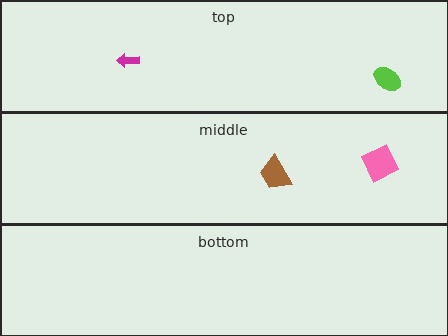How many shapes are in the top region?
2.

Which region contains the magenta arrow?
The top region.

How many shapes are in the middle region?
2.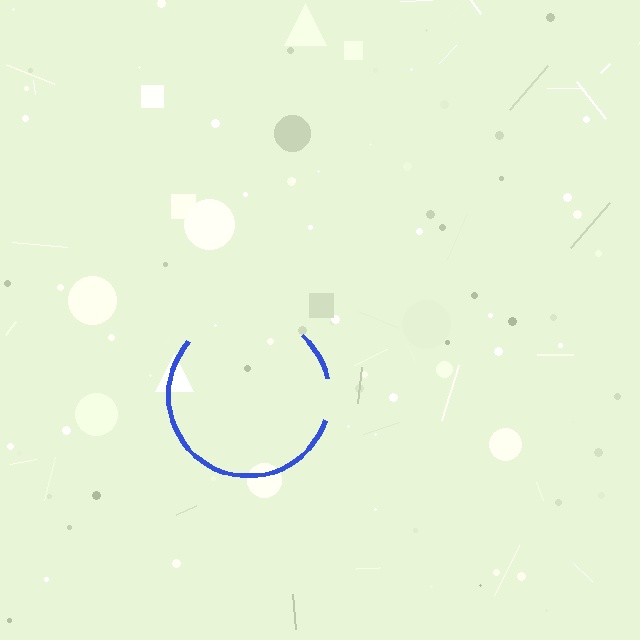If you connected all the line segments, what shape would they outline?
They would outline a circle.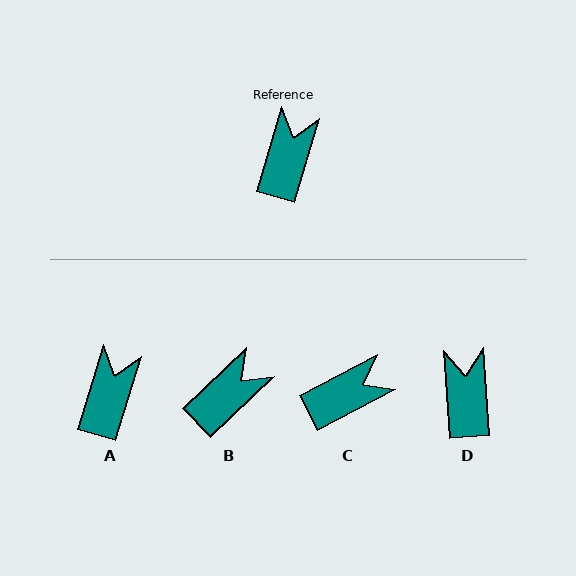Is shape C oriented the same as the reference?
No, it is off by about 45 degrees.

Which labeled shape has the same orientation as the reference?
A.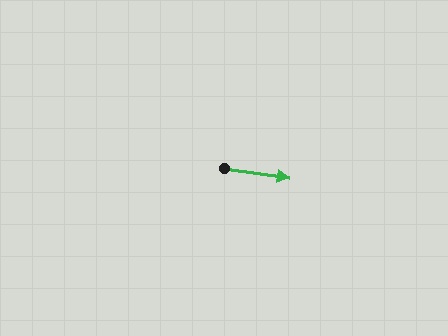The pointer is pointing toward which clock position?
Roughly 3 o'clock.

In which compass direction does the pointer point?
East.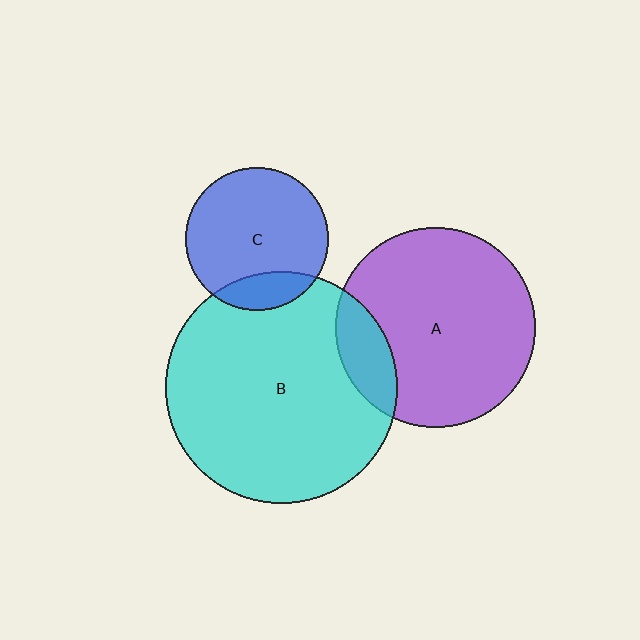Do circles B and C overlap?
Yes.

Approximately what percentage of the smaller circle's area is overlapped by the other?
Approximately 15%.